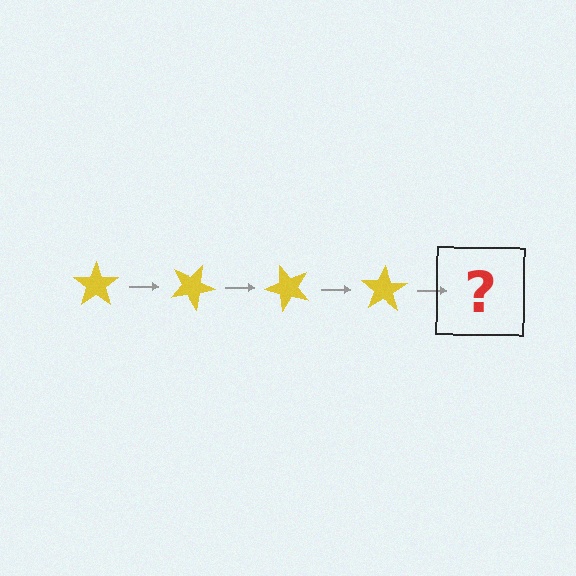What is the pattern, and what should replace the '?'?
The pattern is that the star rotates 25 degrees each step. The '?' should be a yellow star rotated 100 degrees.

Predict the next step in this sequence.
The next step is a yellow star rotated 100 degrees.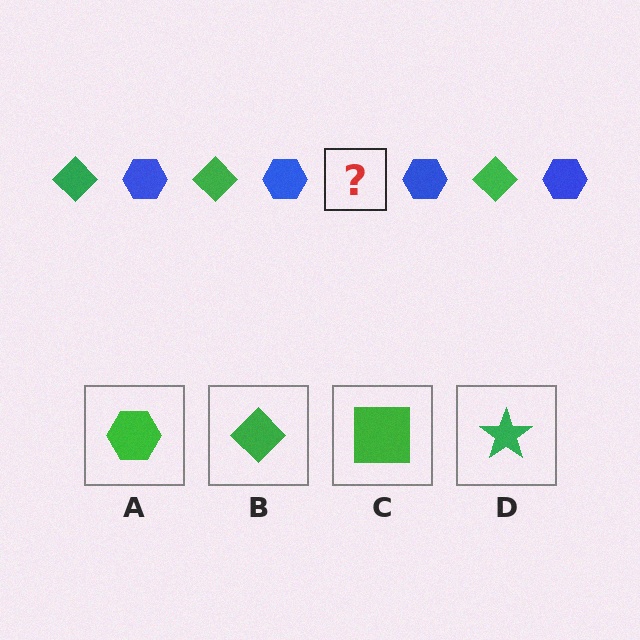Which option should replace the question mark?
Option B.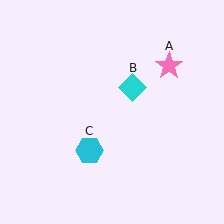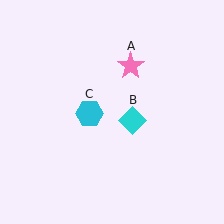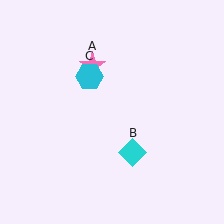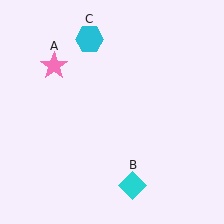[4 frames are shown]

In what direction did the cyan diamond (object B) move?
The cyan diamond (object B) moved down.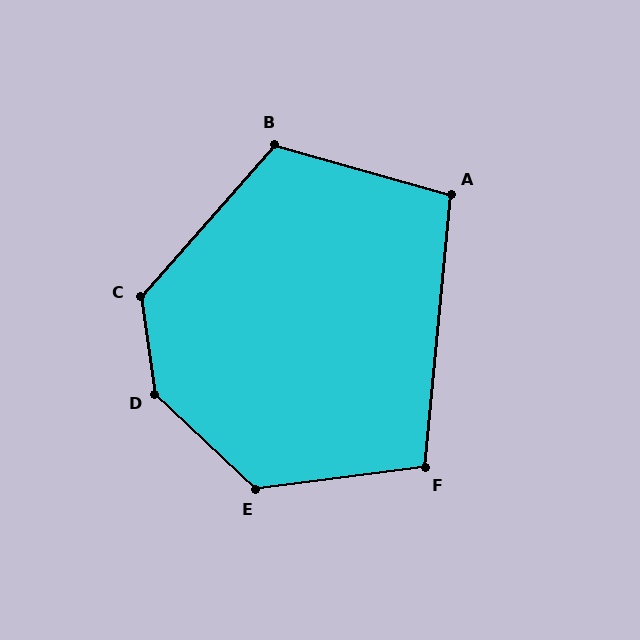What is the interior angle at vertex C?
Approximately 130 degrees (obtuse).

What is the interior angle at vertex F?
Approximately 103 degrees (obtuse).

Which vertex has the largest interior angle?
D, at approximately 142 degrees.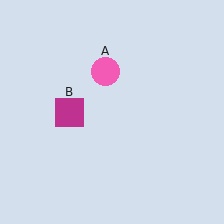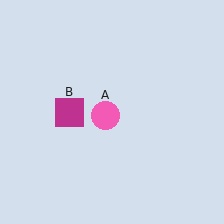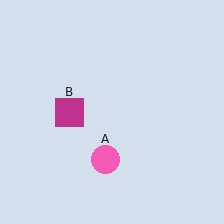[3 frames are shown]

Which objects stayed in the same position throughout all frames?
Magenta square (object B) remained stationary.